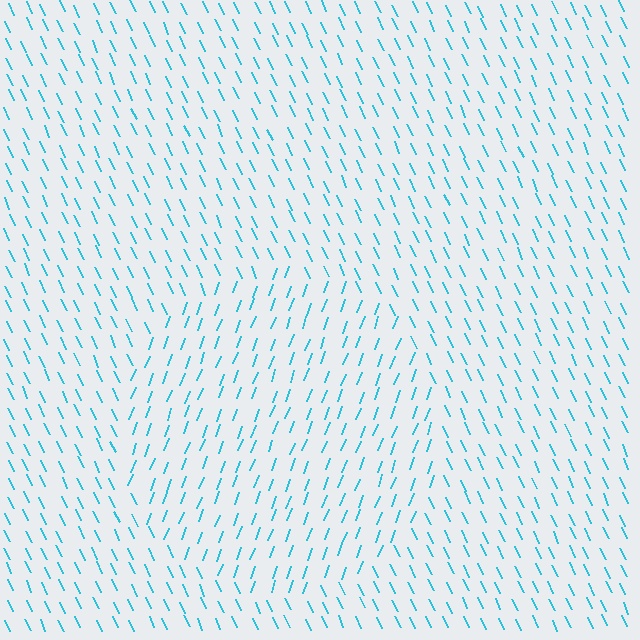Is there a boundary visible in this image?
Yes, there is a texture boundary formed by a change in line orientation.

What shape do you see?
I see a circle.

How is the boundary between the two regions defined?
The boundary is defined purely by a change in line orientation (approximately 45 degrees difference). All lines are the same color and thickness.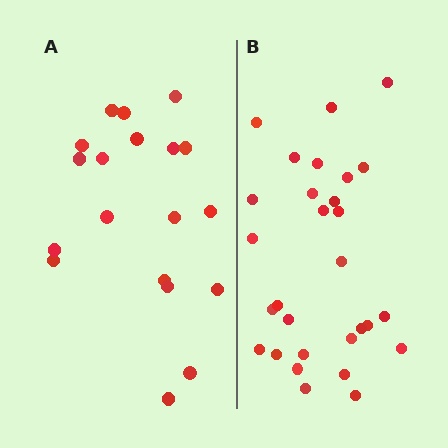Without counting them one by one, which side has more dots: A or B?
Region B (the right region) has more dots.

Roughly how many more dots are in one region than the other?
Region B has roughly 10 or so more dots than region A.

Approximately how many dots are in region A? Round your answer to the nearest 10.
About 20 dots. (The exact count is 19, which rounds to 20.)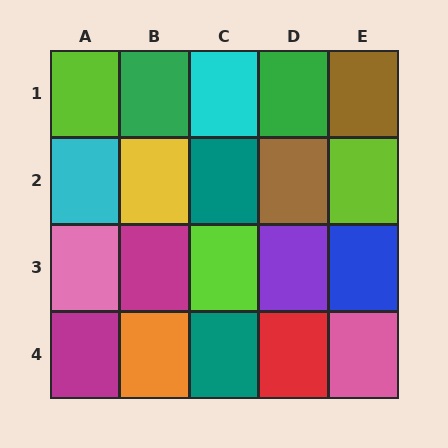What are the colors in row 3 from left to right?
Pink, magenta, lime, purple, blue.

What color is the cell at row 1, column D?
Green.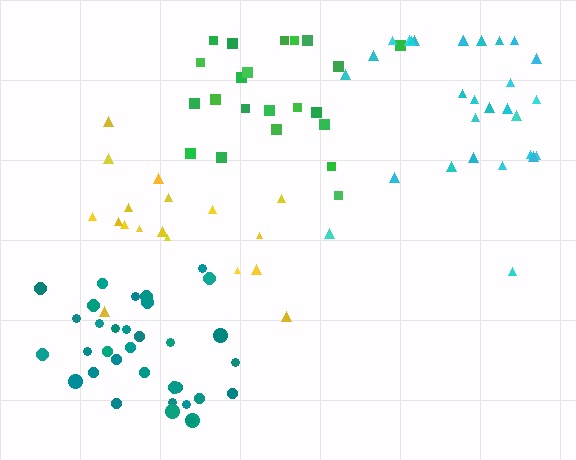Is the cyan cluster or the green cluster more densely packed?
Green.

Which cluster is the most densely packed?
Teal.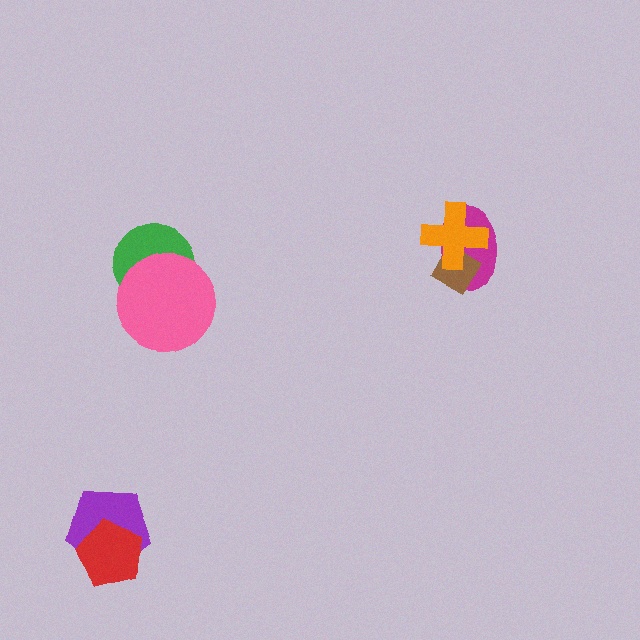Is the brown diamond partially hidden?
Yes, it is partially covered by another shape.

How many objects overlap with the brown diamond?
2 objects overlap with the brown diamond.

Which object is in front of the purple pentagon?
The red pentagon is in front of the purple pentagon.